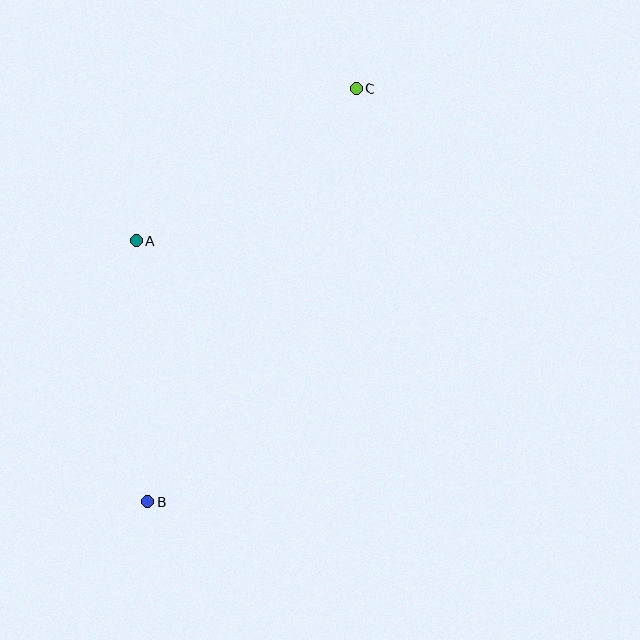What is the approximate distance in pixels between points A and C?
The distance between A and C is approximately 268 pixels.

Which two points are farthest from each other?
Points B and C are farthest from each other.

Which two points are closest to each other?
Points A and B are closest to each other.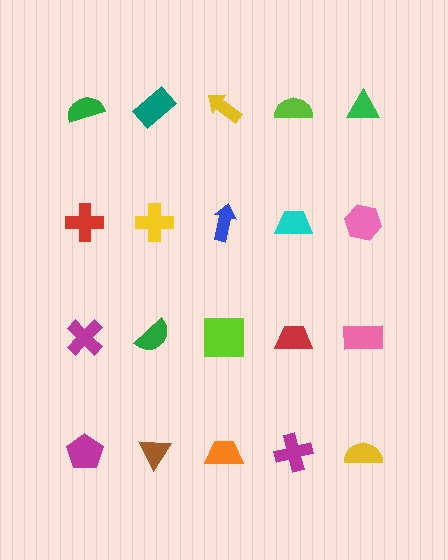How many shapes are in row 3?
5 shapes.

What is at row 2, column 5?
A pink hexagon.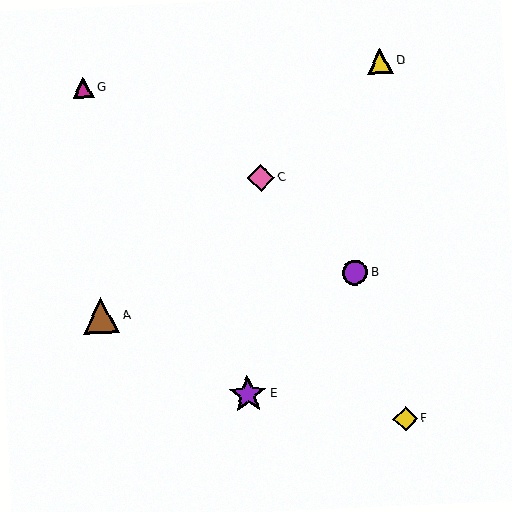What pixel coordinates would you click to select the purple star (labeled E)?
Click at (248, 394) to select the purple star E.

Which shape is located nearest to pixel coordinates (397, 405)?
The yellow diamond (labeled F) at (406, 419) is nearest to that location.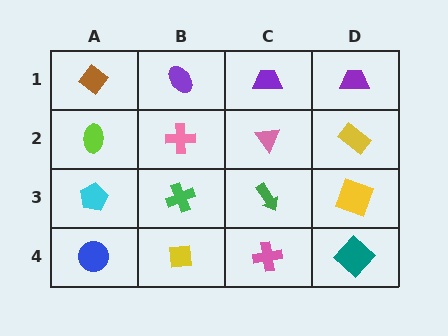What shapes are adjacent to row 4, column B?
A green cross (row 3, column B), a blue circle (row 4, column A), a pink cross (row 4, column C).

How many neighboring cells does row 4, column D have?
2.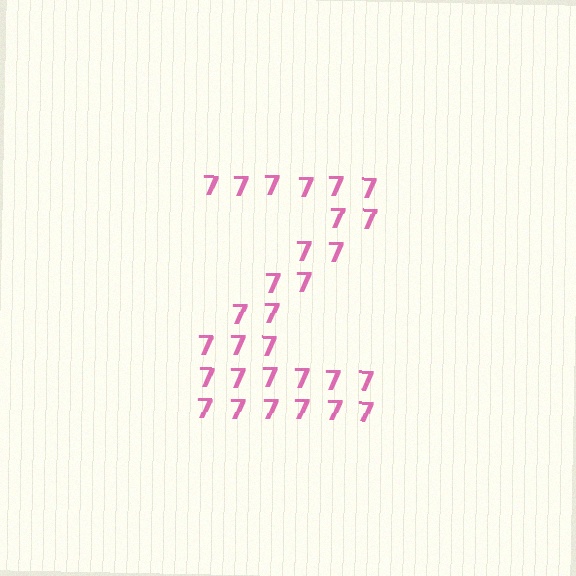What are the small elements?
The small elements are digit 7's.